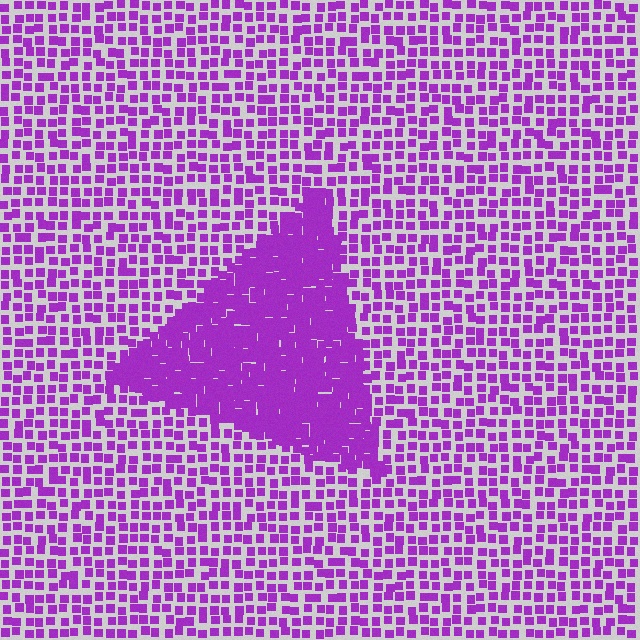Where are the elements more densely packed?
The elements are more densely packed inside the triangle boundary.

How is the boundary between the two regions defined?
The boundary is defined by a change in element density (approximately 2.4x ratio). All elements are the same color, size, and shape.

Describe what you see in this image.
The image contains small purple elements arranged at two different densities. A triangle-shaped region is visible where the elements are more densely packed than the surrounding area.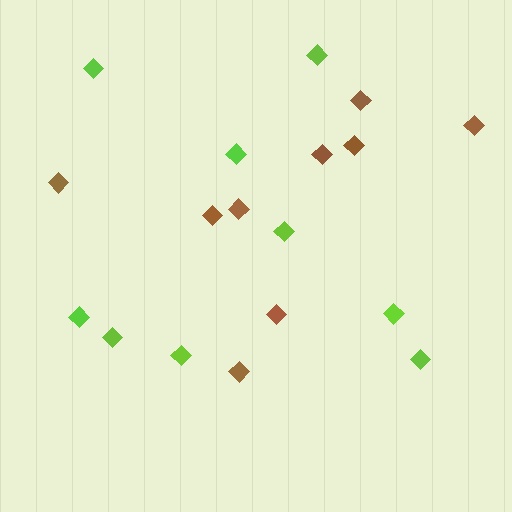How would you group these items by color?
There are 2 groups: one group of lime diamonds (9) and one group of brown diamonds (9).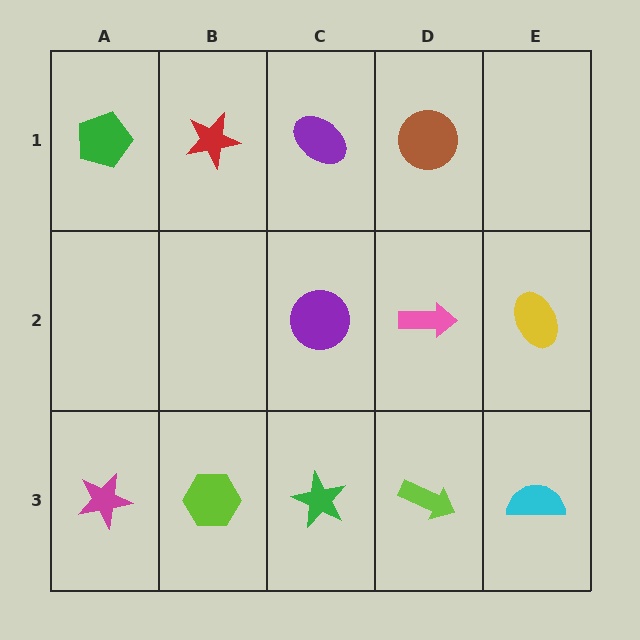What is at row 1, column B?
A red star.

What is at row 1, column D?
A brown circle.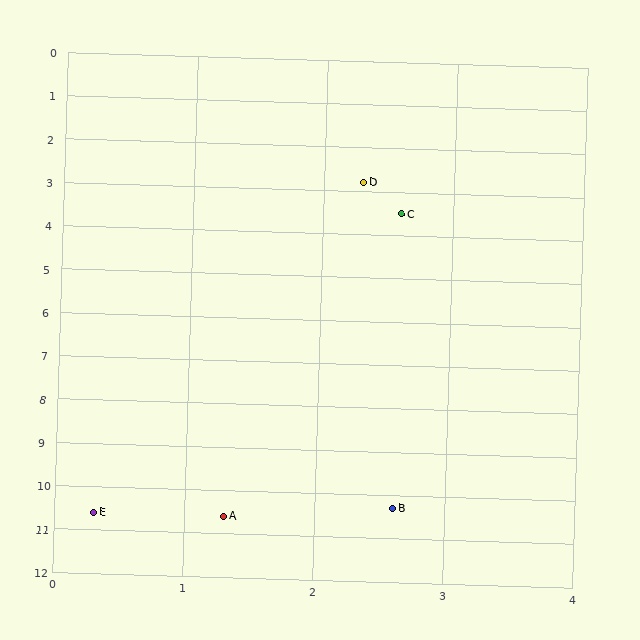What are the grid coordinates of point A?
Point A is at approximately (1.3, 10.6).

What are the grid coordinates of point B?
Point B is at approximately (2.6, 10.3).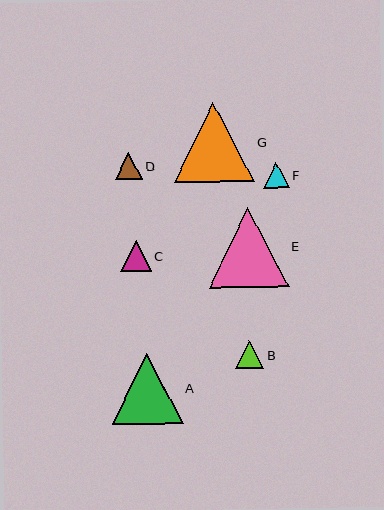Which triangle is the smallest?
Triangle F is the smallest with a size of approximately 26 pixels.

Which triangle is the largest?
Triangle G is the largest with a size of approximately 80 pixels.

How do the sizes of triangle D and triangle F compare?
Triangle D and triangle F are approximately the same size.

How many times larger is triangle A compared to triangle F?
Triangle A is approximately 2.7 times the size of triangle F.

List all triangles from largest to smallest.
From largest to smallest: G, E, A, C, B, D, F.